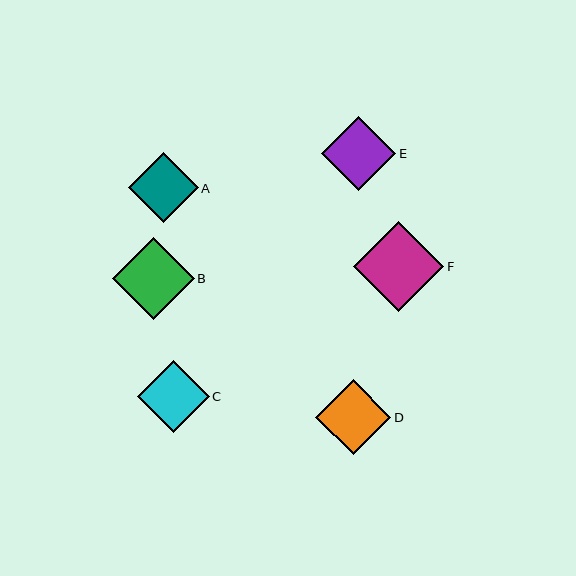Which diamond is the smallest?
Diamond A is the smallest with a size of approximately 70 pixels.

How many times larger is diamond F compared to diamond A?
Diamond F is approximately 1.3 times the size of diamond A.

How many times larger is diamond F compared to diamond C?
Diamond F is approximately 1.3 times the size of diamond C.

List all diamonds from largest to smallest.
From largest to smallest: F, B, D, E, C, A.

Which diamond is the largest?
Diamond F is the largest with a size of approximately 90 pixels.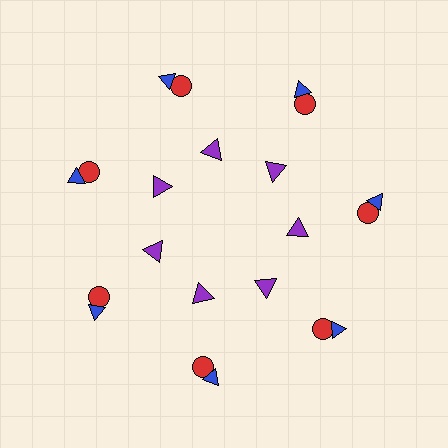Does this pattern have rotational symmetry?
Yes, this pattern has 7-fold rotational symmetry. It looks the same after rotating 51 degrees around the center.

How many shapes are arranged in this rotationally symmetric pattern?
There are 21 shapes, arranged in 7 groups of 3.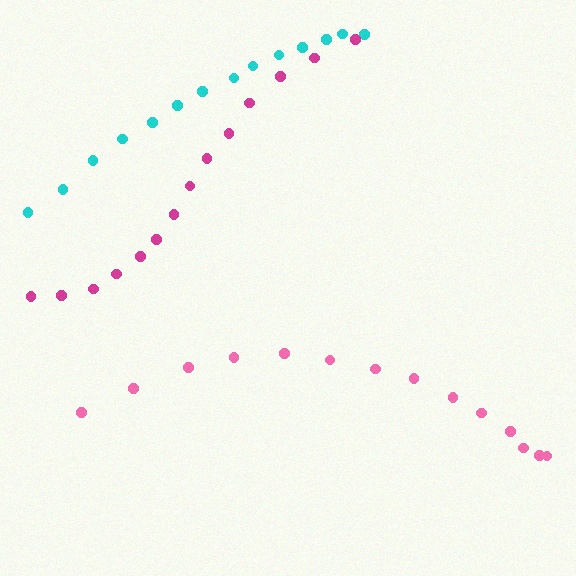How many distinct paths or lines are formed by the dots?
There are 3 distinct paths.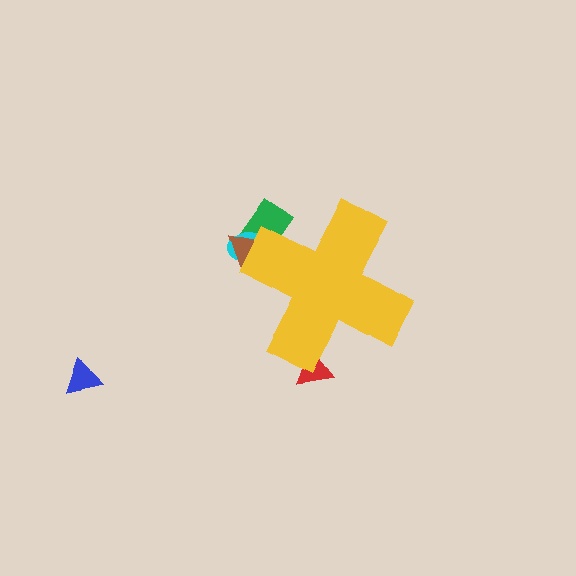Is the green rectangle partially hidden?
Yes, the green rectangle is partially hidden behind the yellow cross.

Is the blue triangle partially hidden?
No, the blue triangle is fully visible.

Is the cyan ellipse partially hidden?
Yes, the cyan ellipse is partially hidden behind the yellow cross.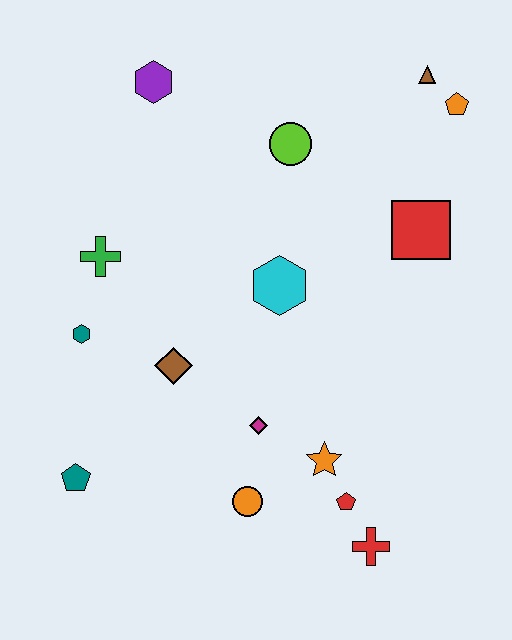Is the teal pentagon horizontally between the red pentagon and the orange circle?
No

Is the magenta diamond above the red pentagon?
Yes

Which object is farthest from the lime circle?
The red cross is farthest from the lime circle.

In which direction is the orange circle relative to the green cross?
The orange circle is below the green cross.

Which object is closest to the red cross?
The red pentagon is closest to the red cross.